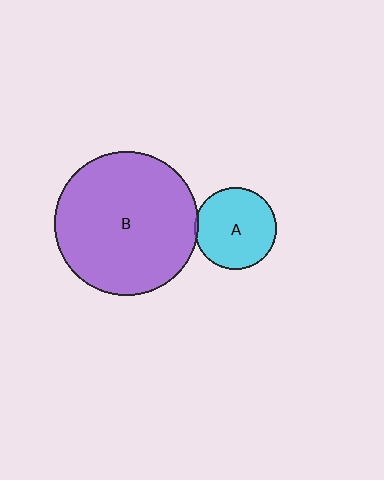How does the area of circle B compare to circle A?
Approximately 3.1 times.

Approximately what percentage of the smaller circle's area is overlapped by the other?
Approximately 5%.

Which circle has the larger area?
Circle B (purple).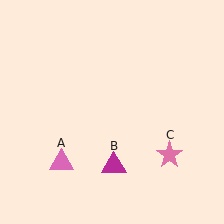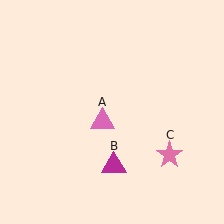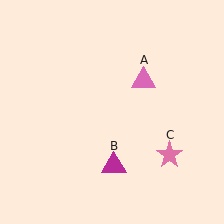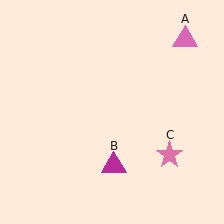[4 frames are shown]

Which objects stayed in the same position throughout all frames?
Magenta triangle (object B) and pink star (object C) remained stationary.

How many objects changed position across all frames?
1 object changed position: pink triangle (object A).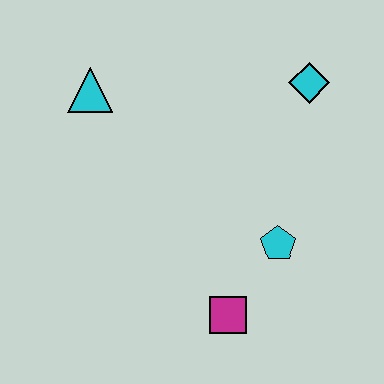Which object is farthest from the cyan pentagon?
The cyan triangle is farthest from the cyan pentagon.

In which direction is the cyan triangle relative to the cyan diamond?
The cyan triangle is to the left of the cyan diamond.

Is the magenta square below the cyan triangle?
Yes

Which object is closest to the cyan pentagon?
The magenta square is closest to the cyan pentagon.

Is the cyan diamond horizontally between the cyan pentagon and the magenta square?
No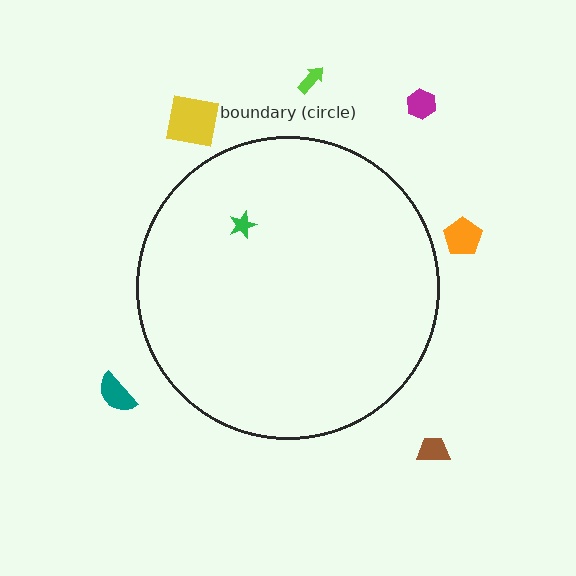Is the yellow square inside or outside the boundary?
Outside.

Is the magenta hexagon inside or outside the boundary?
Outside.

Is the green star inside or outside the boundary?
Inside.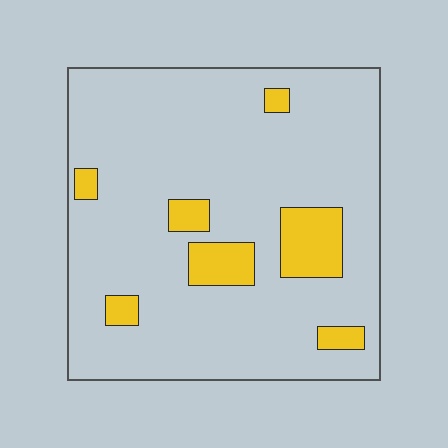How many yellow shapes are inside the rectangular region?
7.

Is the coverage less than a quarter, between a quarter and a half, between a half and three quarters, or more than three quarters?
Less than a quarter.